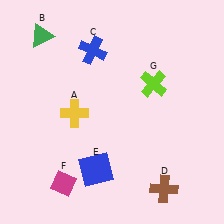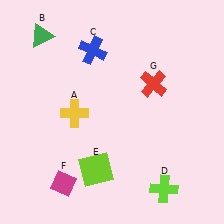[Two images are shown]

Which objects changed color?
D changed from brown to lime. E changed from blue to lime. G changed from lime to red.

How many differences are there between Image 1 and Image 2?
There are 3 differences between the two images.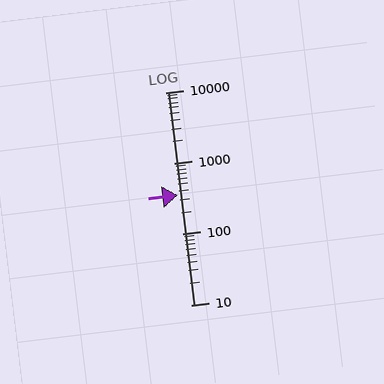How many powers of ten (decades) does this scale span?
The scale spans 3 decades, from 10 to 10000.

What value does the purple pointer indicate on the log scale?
The pointer indicates approximately 350.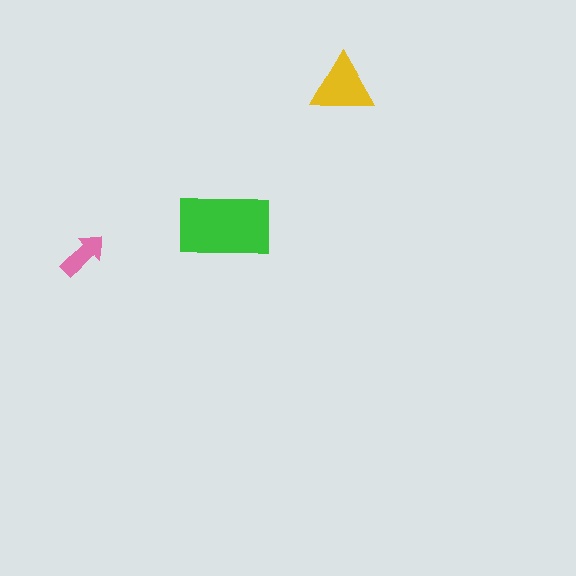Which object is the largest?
The green rectangle.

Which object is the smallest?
The pink arrow.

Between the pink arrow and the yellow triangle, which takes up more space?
The yellow triangle.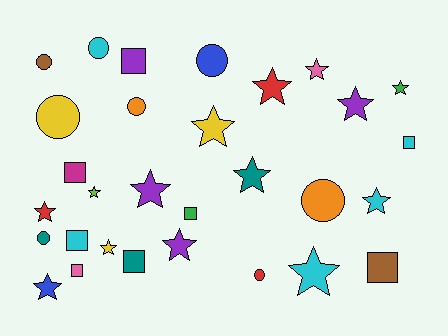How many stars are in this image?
There are 14 stars.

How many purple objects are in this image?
There are 4 purple objects.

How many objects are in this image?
There are 30 objects.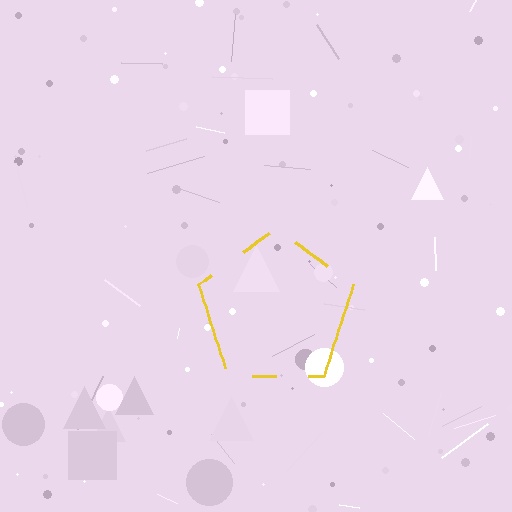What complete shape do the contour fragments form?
The contour fragments form a pentagon.